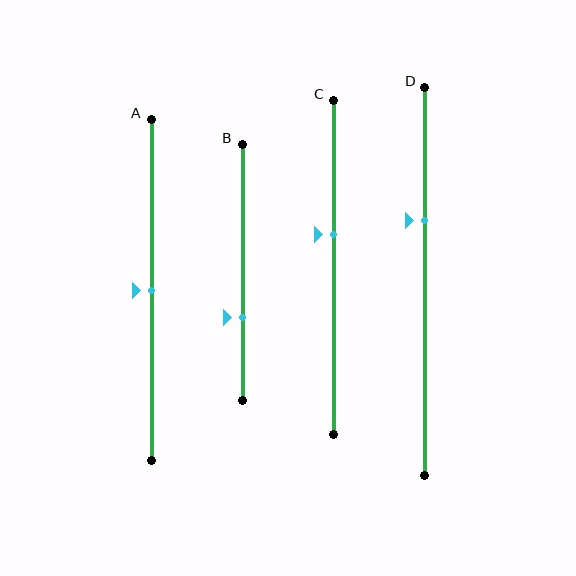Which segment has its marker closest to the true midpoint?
Segment A has its marker closest to the true midpoint.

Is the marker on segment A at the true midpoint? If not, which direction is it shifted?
Yes, the marker on segment A is at the true midpoint.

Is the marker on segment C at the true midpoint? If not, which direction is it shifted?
No, the marker on segment C is shifted upward by about 10% of the segment length.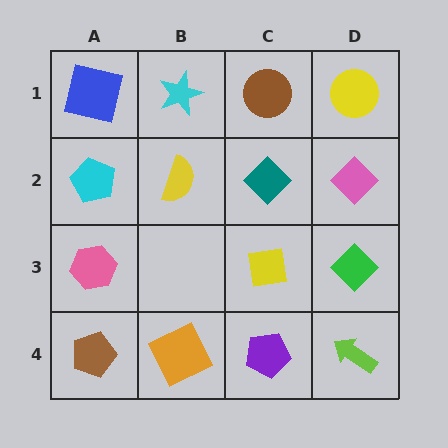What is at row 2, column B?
A yellow semicircle.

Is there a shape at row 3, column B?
No, that cell is empty.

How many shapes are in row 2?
4 shapes.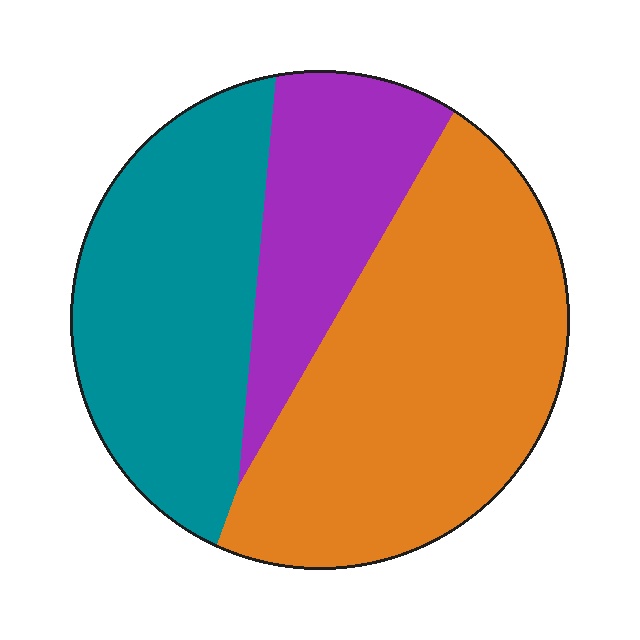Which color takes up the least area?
Purple, at roughly 20%.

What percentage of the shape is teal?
Teal takes up between a sixth and a third of the shape.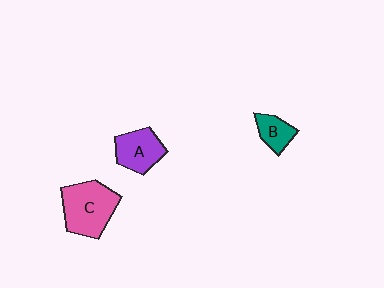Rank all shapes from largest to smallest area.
From largest to smallest: C (pink), A (purple), B (teal).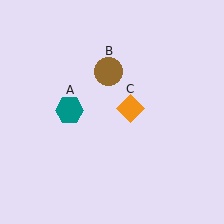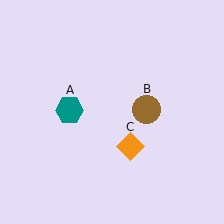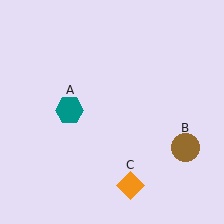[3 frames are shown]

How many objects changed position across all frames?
2 objects changed position: brown circle (object B), orange diamond (object C).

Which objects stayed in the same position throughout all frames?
Teal hexagon (object A) remained stationary.